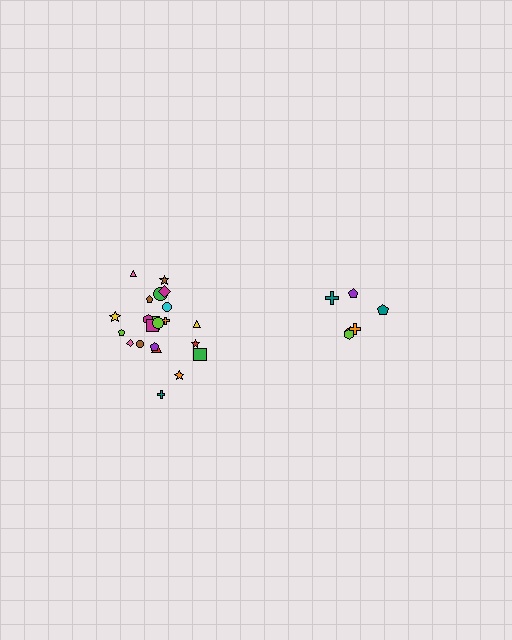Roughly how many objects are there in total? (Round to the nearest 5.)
Roughly 30 objects in total.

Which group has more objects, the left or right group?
The left group.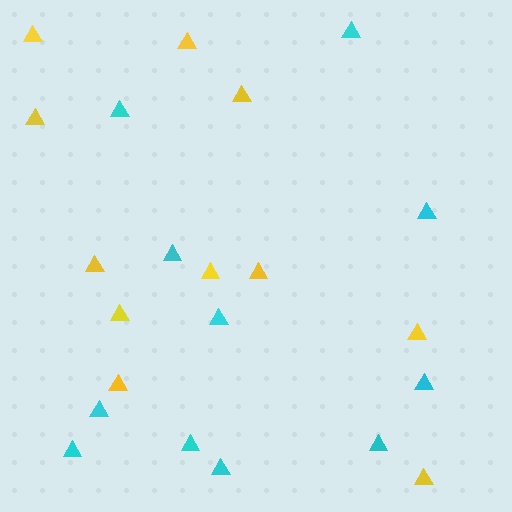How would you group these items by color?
There are 2 groups: one group of cyan triangles (11) and one group of yellow triangles (11).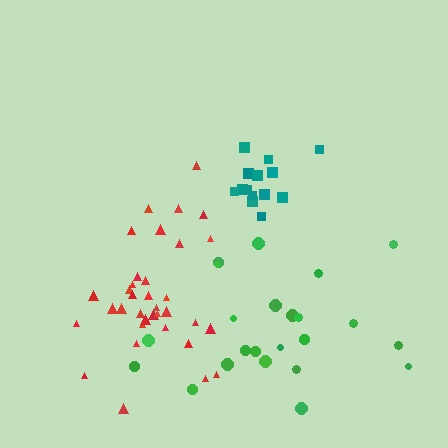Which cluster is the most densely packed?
Teal.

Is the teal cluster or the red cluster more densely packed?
Teal.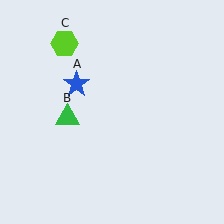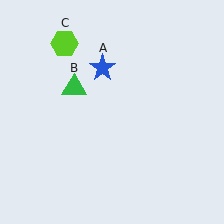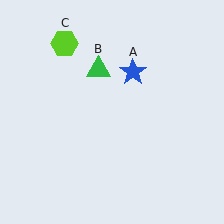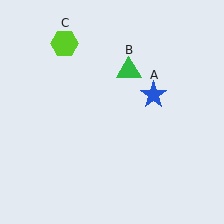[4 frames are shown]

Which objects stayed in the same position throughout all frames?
Lime hexagon (object C) remained stationary.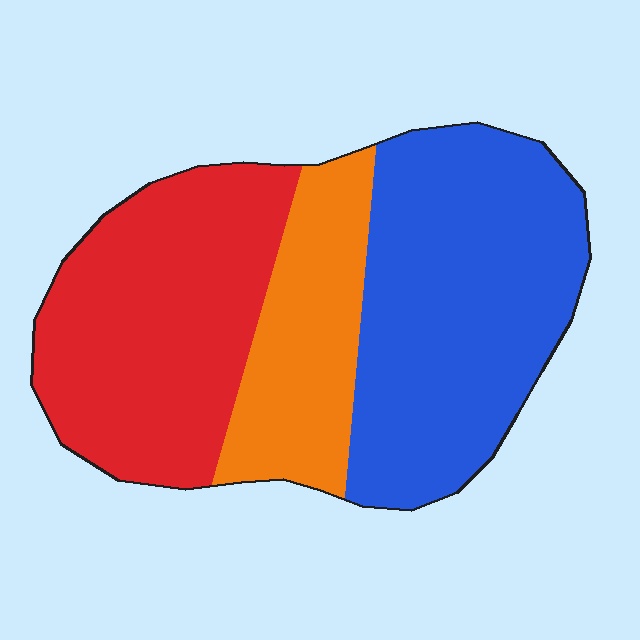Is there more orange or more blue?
Blue.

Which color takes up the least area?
Orange, at roughly 20%.